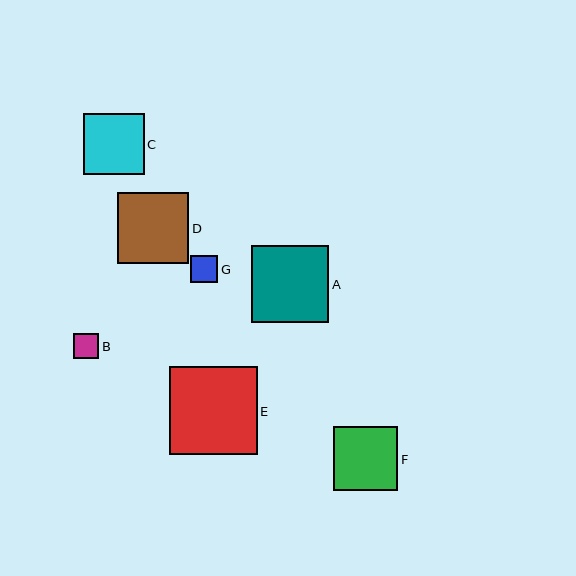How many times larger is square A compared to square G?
Square A is approximately 2.8 times the size of square G.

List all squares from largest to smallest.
From largest to smallest: E, A, D, F, C, G, B.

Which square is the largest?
Square E is the largest with a size of approximately 88 pixels.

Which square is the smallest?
Square B is the smallest with a size of approximately 25 pixels.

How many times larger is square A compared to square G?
Square A is approximately 2.8 times the size of square G.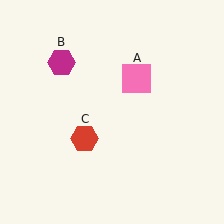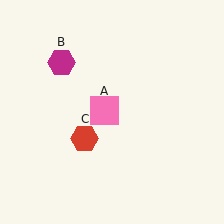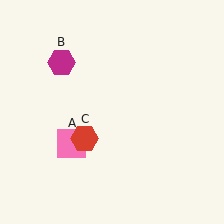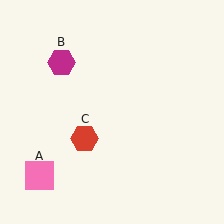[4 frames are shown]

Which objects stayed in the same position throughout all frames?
Magenta hexagon (object B) and red hexagon (object C) remained stationary.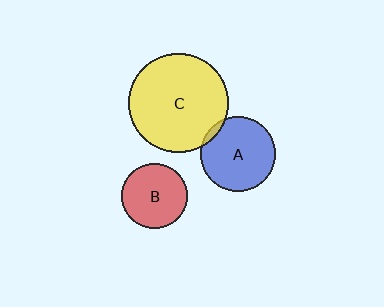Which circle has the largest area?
Circle C (yellow).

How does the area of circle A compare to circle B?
Approximately 1.3 times.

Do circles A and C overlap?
Yes.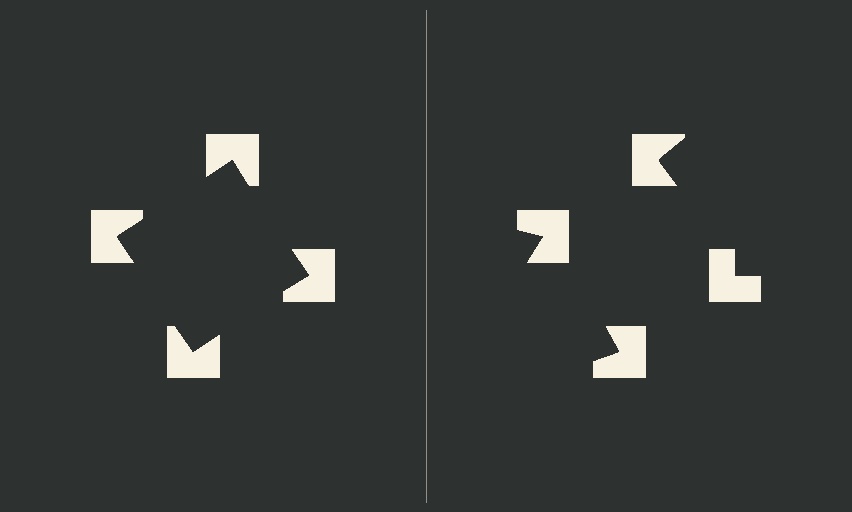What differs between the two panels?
The notched squares are positioned identically on both sides; only the wedge orientations differ. On the left they align to a square; on the right they are misaligned.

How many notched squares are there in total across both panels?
8 — 4 on each side.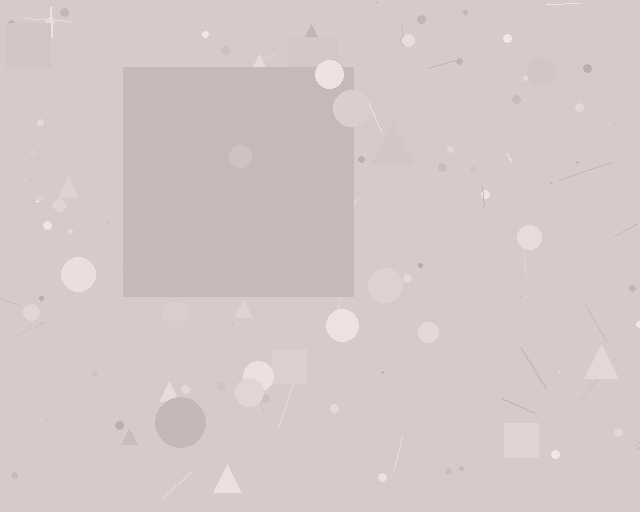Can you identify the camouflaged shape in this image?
The camouflaged shape is a square.